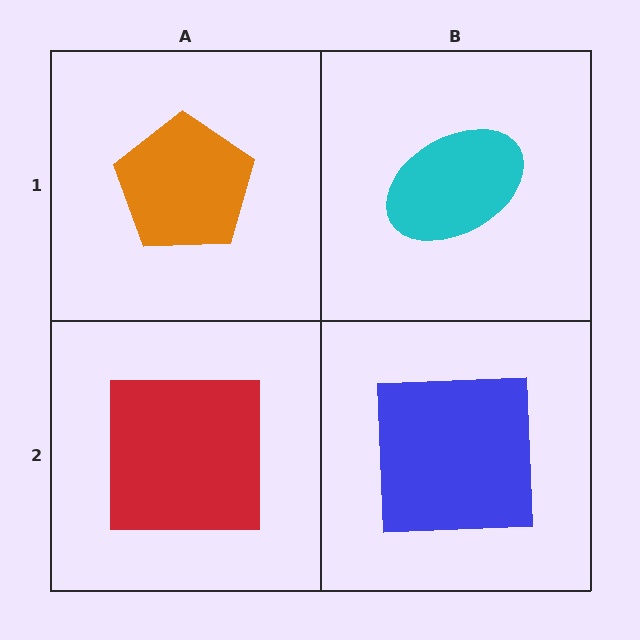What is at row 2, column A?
A red square.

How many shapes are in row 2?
2 shapes.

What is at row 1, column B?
A cyan ellipse.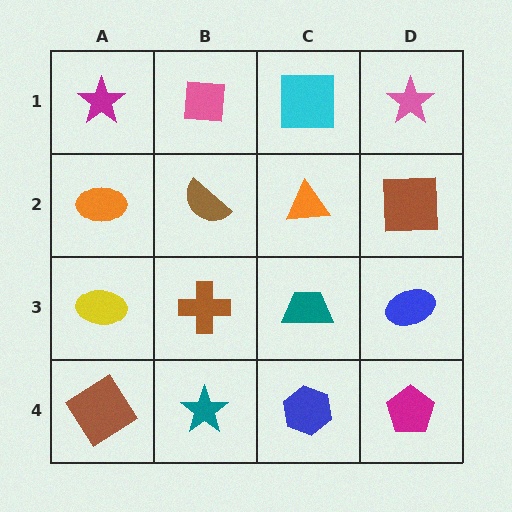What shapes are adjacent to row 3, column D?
A brown square (row 2, column D), a magenta pentagon (row 4, column D), a teal trapezoid (row 3, column C).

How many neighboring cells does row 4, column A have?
2.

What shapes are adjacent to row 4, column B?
A brown cross (row 3, column B), a brown diamond (row 4, column A), a blue hexagon (row 4, column C).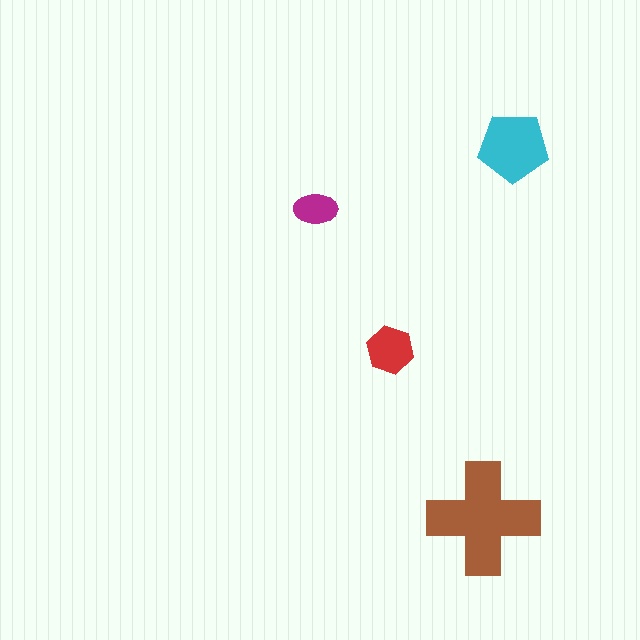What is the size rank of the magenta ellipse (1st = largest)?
4th.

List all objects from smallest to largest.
The magenta ellipse, the red hexagon, the cyan pentagon, the brown cross.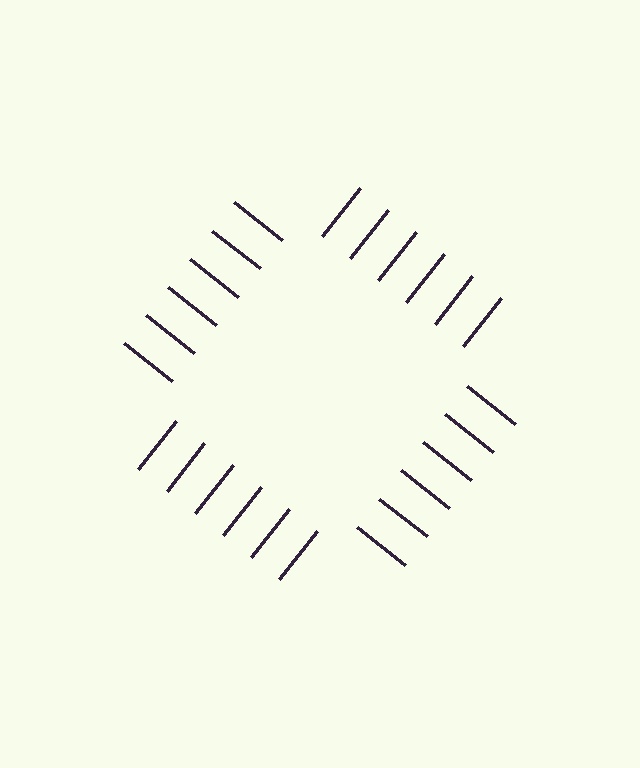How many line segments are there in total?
24 — 6 along each of the 4 edges.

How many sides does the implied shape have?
4 sides — the line-ends trace a square.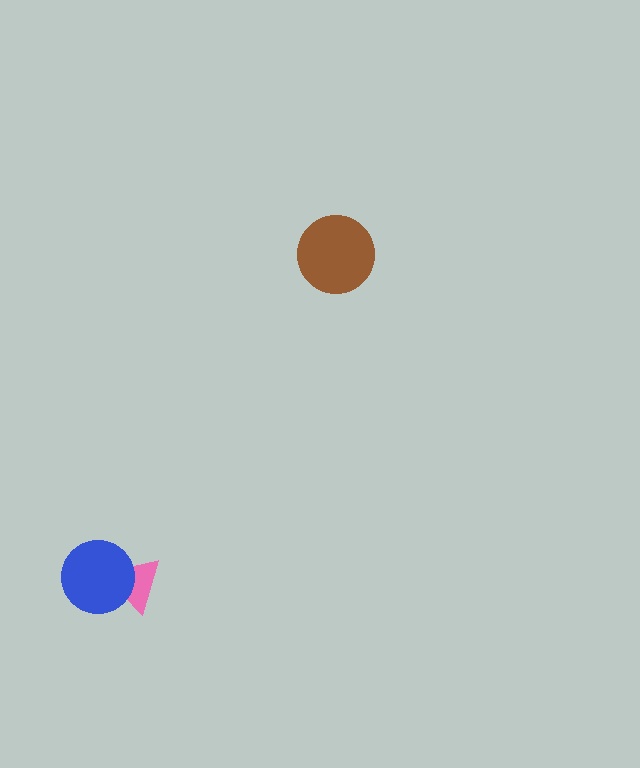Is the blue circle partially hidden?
No, no other shape covers it.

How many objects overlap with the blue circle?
1 object overlaps with the blue circle.